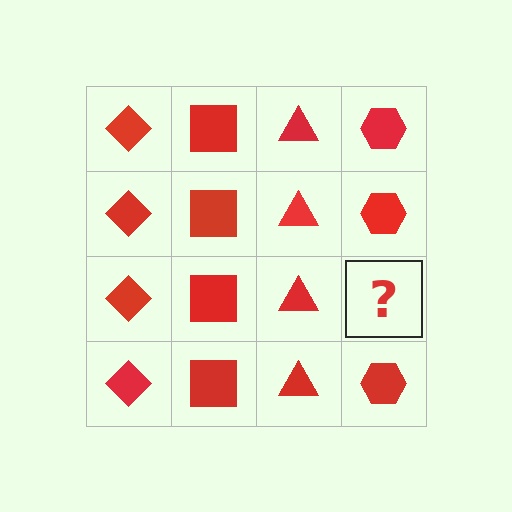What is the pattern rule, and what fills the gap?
The rule is that each column has a consistent shape. The gap should be filled with a red hexagon.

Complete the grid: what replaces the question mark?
The question mark should be replaced with a red hexagon.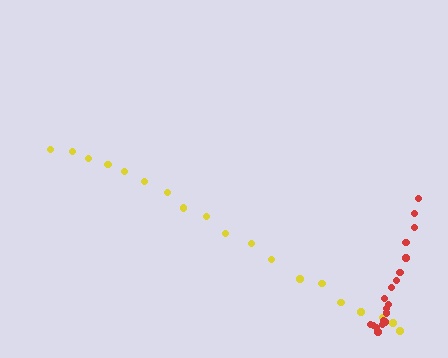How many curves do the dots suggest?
There are 2 distinct paths.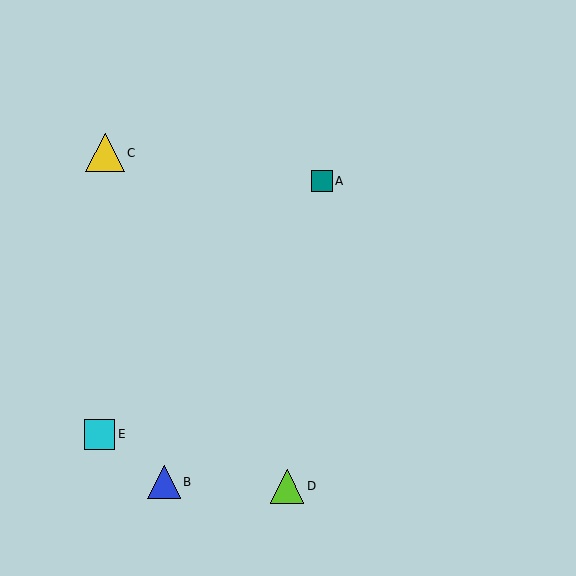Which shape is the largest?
The yellow triangle (labeled C) is the largest.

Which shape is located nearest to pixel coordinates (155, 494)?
The blue triangle (labeled B) at (164, 482) is nearest to that location.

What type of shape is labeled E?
Shape E is a cyan square.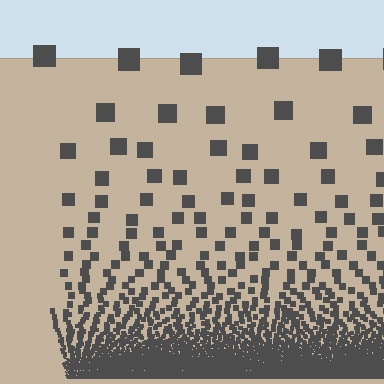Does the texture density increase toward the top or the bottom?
Density increases toward the bottom.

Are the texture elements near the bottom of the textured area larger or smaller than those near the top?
Smaller. The gradient is inverted — elements near the bottom are smaller and denser.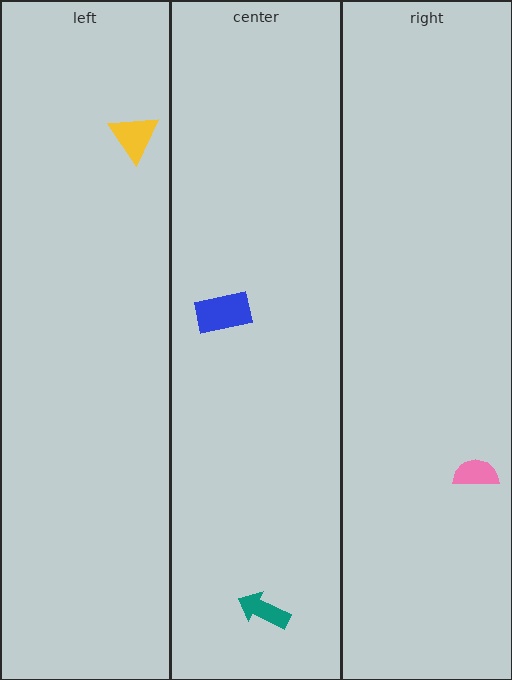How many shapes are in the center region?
2.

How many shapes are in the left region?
1.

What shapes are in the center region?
The blue rectangle, the teal arrow.